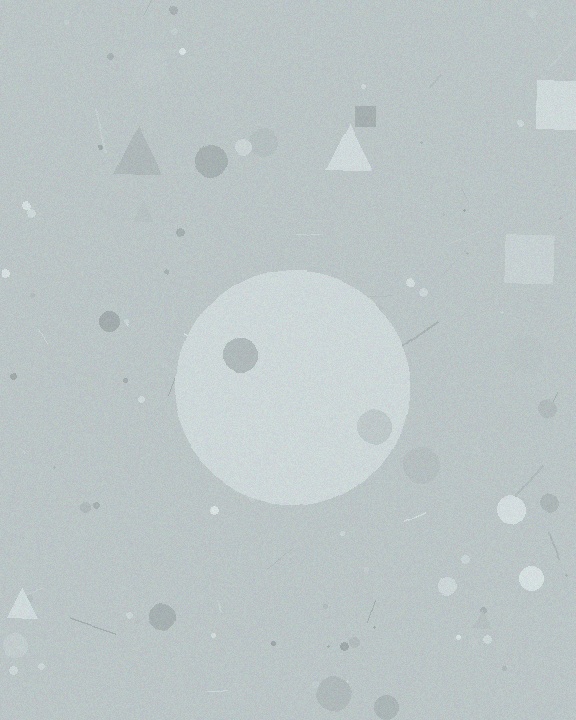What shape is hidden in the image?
A circle is hidden in the image.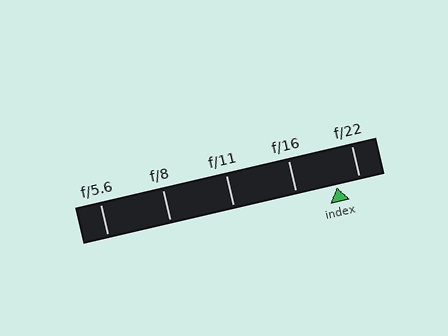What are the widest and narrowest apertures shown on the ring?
The widest aperture shown is f/5.6 and the narrowest is f/22.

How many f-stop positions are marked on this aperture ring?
There are 5 f-stop positions marked.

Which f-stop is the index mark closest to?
The index mark is closest to f/22.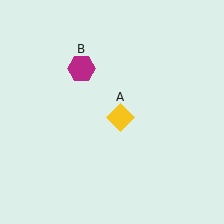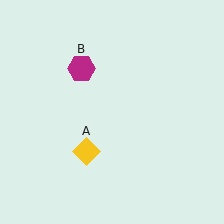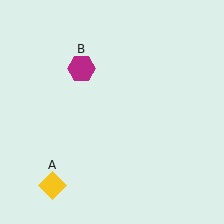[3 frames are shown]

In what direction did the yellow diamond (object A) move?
The yellow diamond (object A) moved down and to the left.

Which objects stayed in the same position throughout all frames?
Magenta hexagon (object B) remained stationary.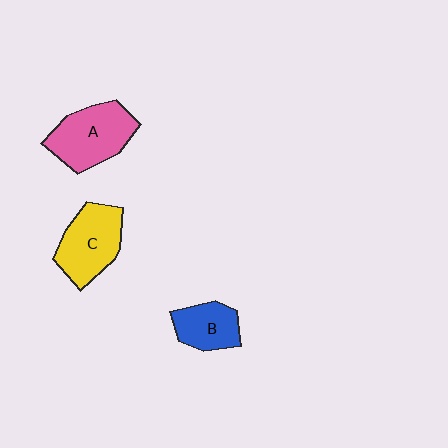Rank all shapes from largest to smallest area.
From largest to smallest: A (pink), C (yellow), B (blue).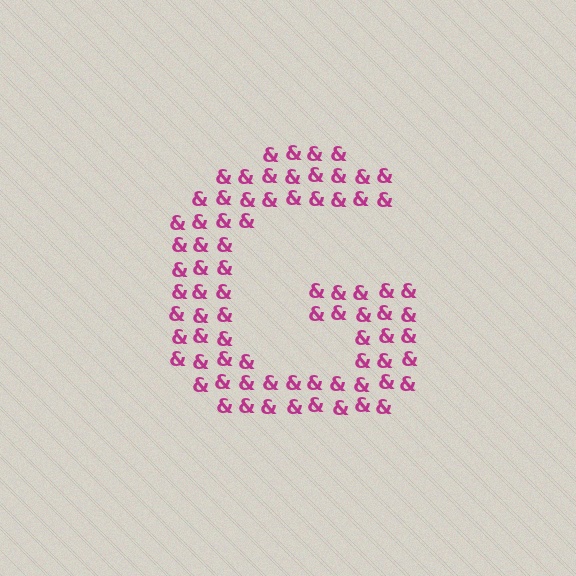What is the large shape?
The large shape is the letter G.